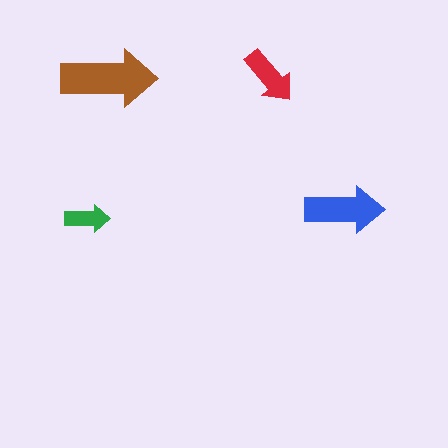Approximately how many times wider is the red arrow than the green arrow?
About 1.5 times wider.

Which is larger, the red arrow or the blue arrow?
The blue one.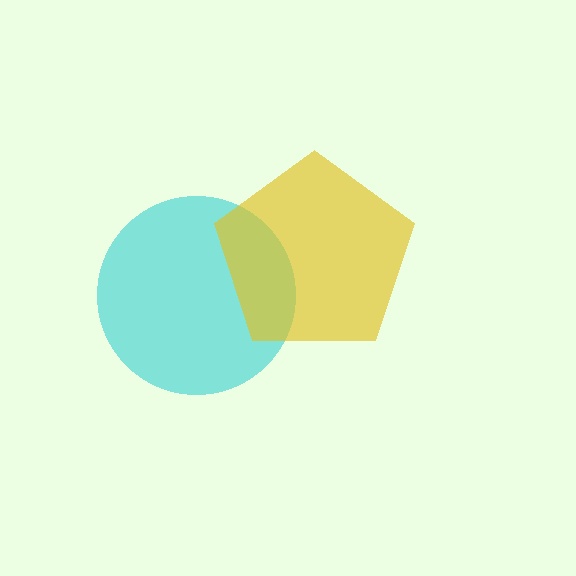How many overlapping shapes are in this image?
There are 2 overlapping shapes in the image.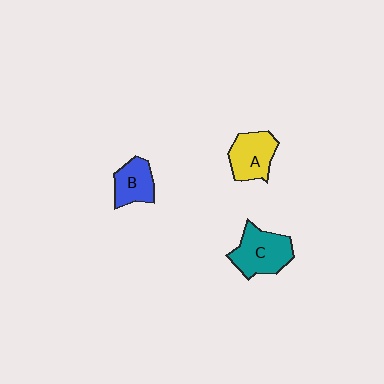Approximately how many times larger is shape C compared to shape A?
Approximately 1.2 times.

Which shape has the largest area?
Shape C (teal).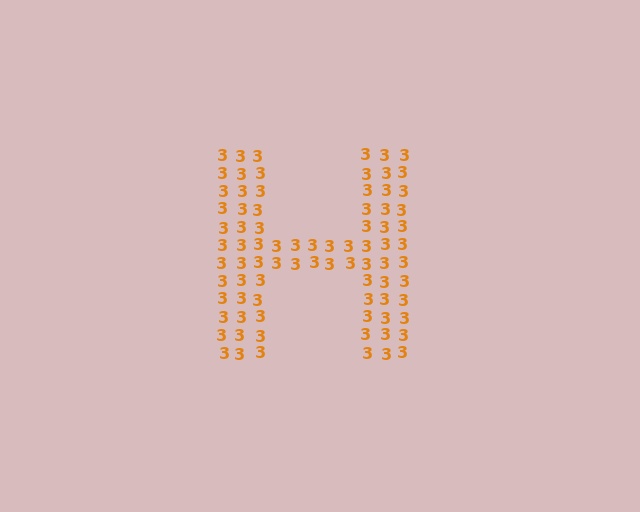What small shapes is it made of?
It is made of small digit 3's.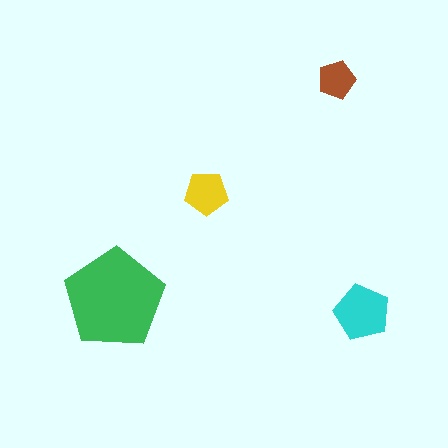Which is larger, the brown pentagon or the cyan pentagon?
The cyan one.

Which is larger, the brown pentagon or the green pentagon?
The green one.